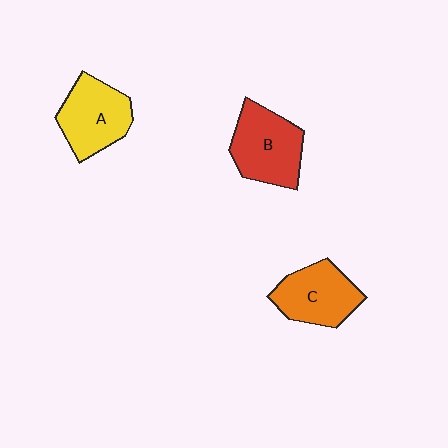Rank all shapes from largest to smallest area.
From largest to smallest: B (red), A (yellow), C (orange).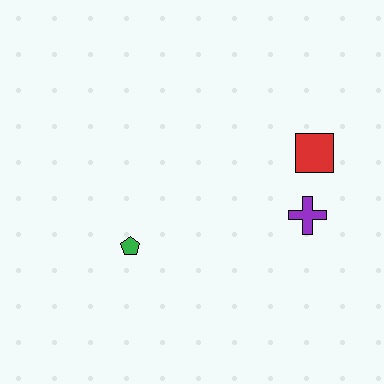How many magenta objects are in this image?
There are no magenta objects.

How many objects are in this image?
There are 3 objects.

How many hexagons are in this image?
There are no hexagons.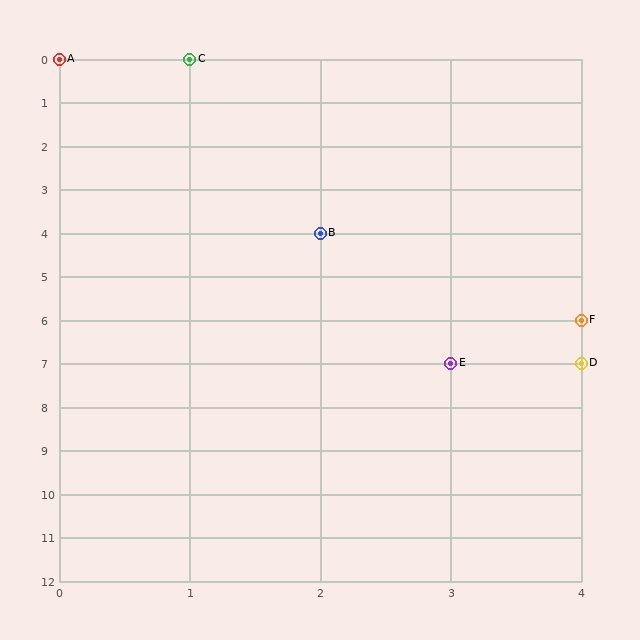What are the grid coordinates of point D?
Point D is at grid coordinates (4, 7).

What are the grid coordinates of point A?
Point A is at grid coordinates (0, 0).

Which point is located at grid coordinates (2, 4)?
Point B is at (2, 4).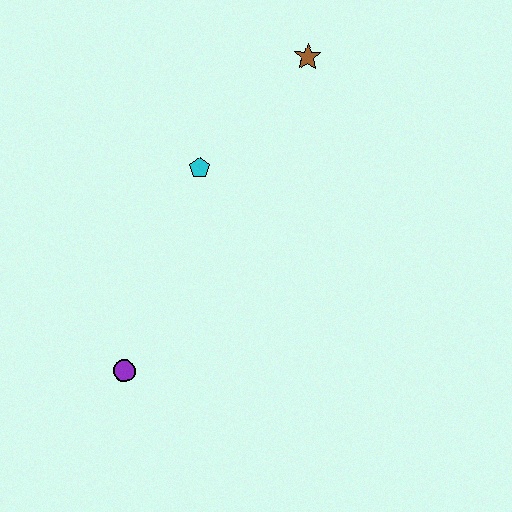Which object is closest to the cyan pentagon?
The brown star is closest to the cyan pentagon.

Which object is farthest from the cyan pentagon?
The purple circle is farthest from the cyan pentagon.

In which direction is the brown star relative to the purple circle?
The brown star is above the purple circle.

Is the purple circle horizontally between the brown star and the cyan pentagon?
No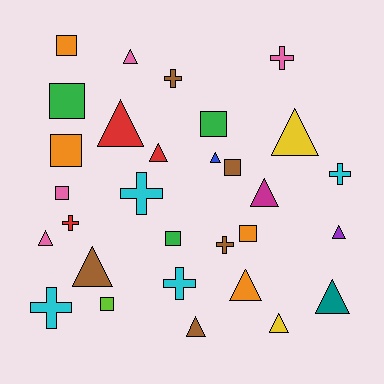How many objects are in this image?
There are 30 objects.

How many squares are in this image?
There are 9 squares.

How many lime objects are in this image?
There is 1 lime object.